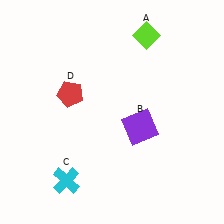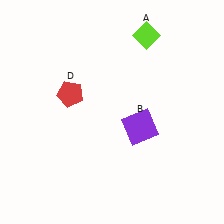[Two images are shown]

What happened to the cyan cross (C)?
The cyan cross (C) was removed in Image 2. It was in the bottom-left area of Image 1.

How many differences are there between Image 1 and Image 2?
There is 1 difference between the two images.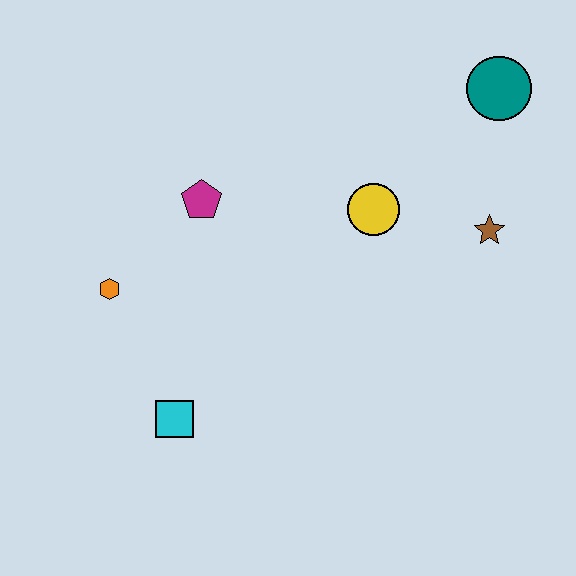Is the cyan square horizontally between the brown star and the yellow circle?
No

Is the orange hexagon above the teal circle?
No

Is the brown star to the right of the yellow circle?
Yes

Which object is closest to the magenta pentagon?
The orange hexagon is closest to the magenta pentagon.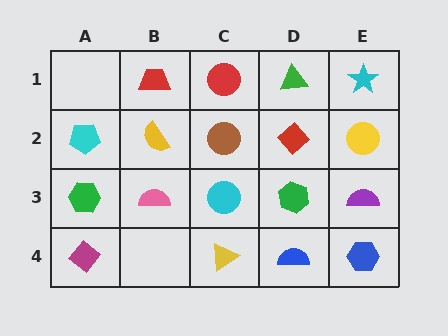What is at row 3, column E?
A purple semicircle.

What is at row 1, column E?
A cyan star.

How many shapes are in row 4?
4 shapes.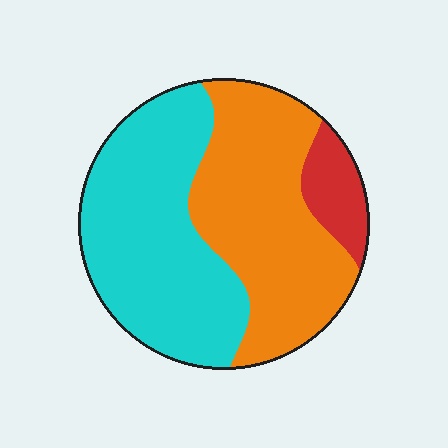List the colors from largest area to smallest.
From largest to smallest: cyan, orange, red.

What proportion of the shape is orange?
Orange takes up about two fifths (2/5) of the shape.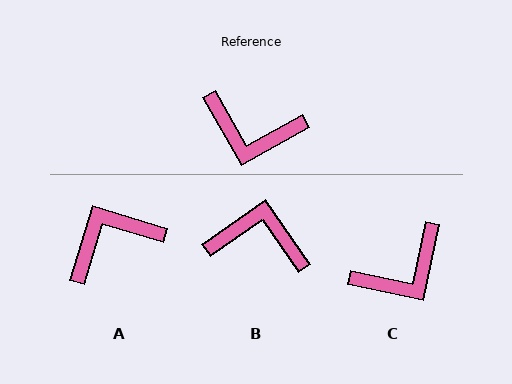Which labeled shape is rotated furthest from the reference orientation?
B, about 175 degrees away.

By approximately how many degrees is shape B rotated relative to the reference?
Approximately 175 degrees clockwise.